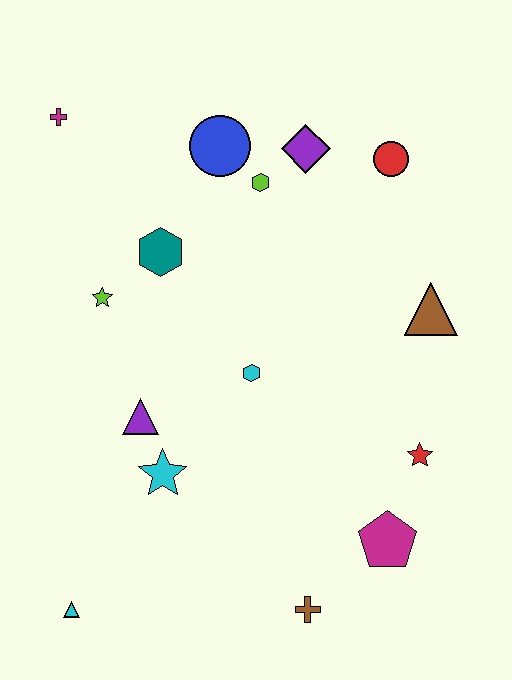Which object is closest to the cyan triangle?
The cyan star is closest to the cyan triangle.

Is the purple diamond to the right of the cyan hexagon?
Yes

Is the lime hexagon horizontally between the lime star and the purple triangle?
No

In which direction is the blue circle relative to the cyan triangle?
The blue circle is above the cyan triangle.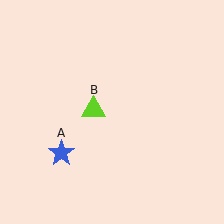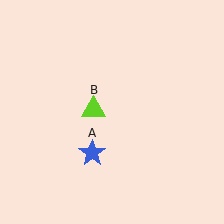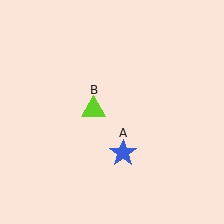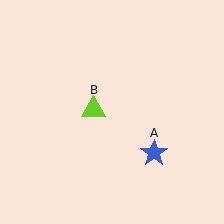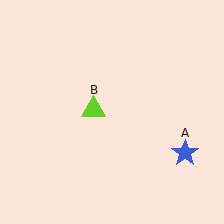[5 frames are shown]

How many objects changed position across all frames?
1 object changed position: blue star (object A).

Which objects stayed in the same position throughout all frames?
Lime triangle (object B) remained stationary.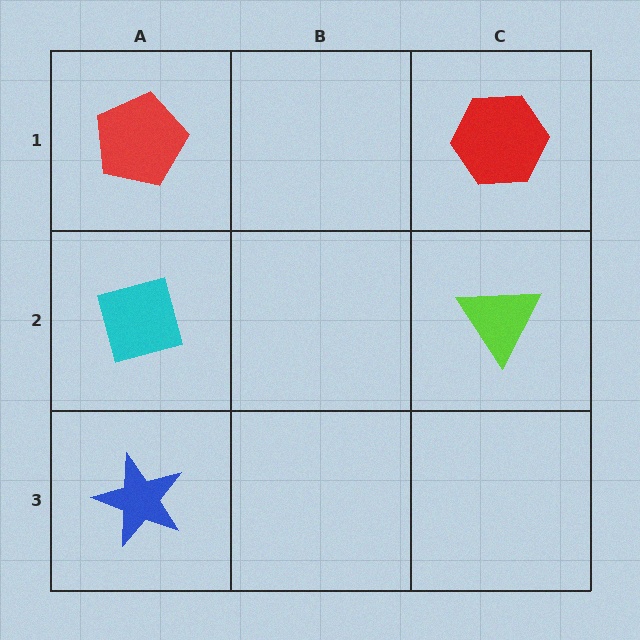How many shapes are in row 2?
2 shapes.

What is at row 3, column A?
A blue star.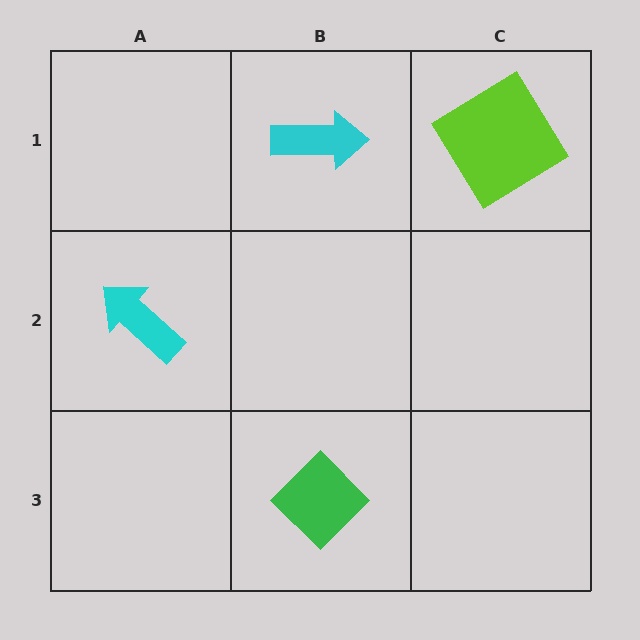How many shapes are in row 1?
2 shapes.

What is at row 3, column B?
A green diamond.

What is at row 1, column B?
A cyan arrow.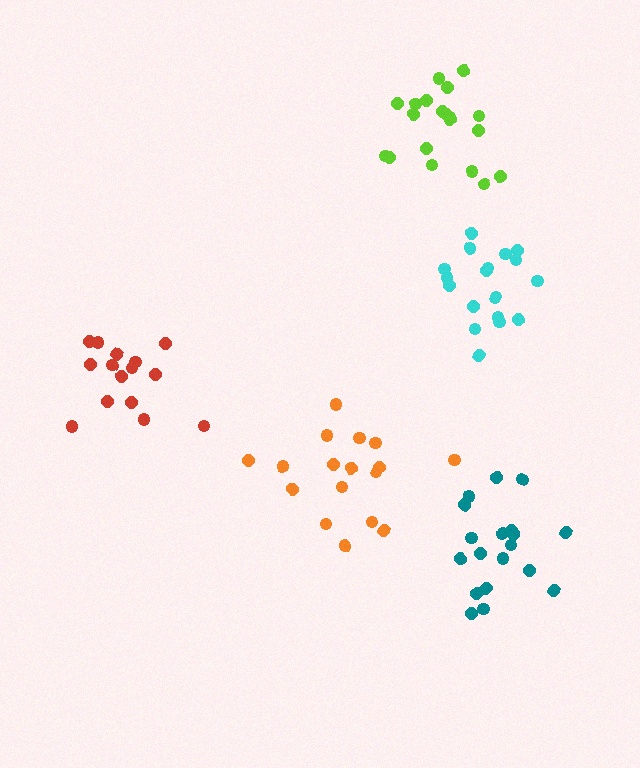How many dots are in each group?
Group 1: 15 dots, Group 2: 19 dots, Group 3: 18 dots, Group 4: 17 dots, Group 5: 21 dots (90 total).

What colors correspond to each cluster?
The clusters are colored: red, teal, cyan, orange, lime.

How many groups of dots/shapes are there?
There are 5 groups.